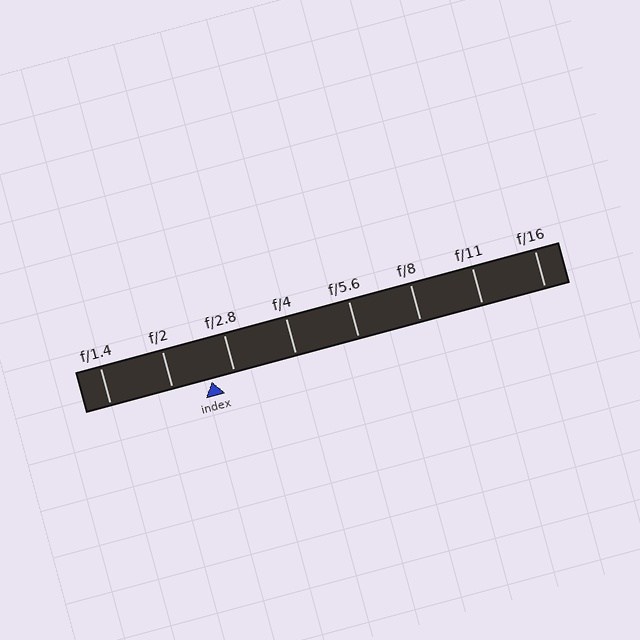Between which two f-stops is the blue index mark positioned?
The index mark is between f/2 and f/2.8.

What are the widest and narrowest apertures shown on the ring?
The widest aperture shown is f/1.4 and the narrowest is f/16.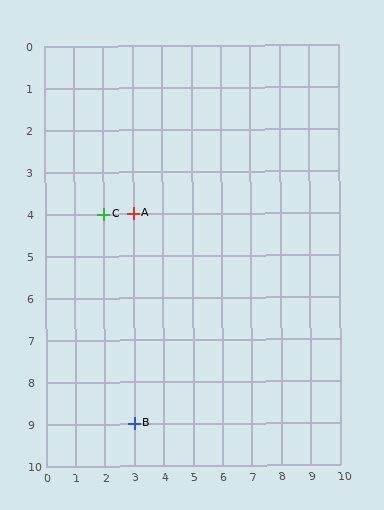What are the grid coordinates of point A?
Point A is at grid coordinates (3, 4).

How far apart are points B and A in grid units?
Points B and A are 5 rows apart.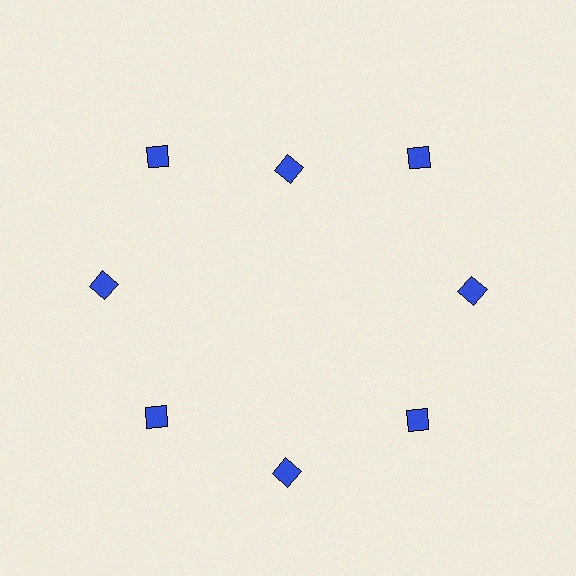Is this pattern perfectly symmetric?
No. The 8 blue diamonds are arranged in a ring, but one element near the 12 o'clock position is pulled inward toward the center, breaking the 8-fold rotational symmetry.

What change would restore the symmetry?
The symmetry would be restored by moving it outward, back onto the ring so that all 8 diamonds sit at equal angles and equal distance from the center.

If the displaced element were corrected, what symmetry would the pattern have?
It would have 8-fold rotational symmetry — the pattern would map onto itself every 45 degrees.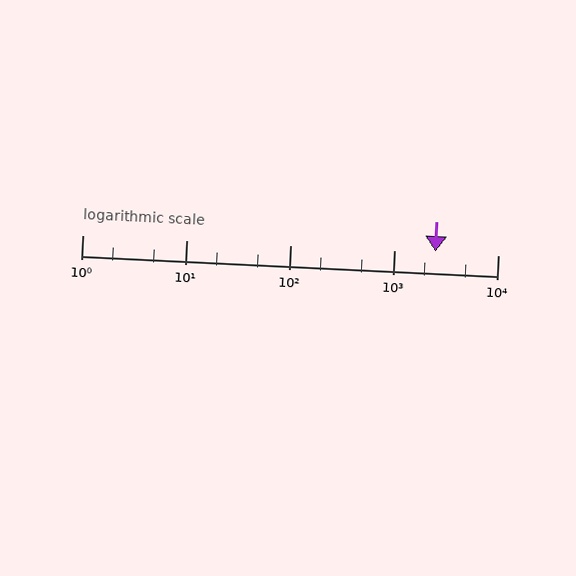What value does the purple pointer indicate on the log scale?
The pointer indicates approximately 2500.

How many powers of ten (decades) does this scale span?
The scale spans 4 decades, from 1 to 10000.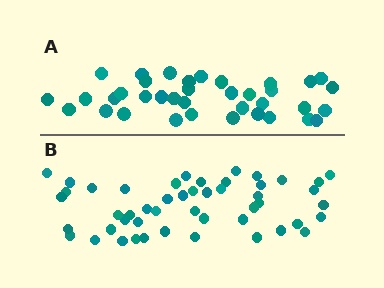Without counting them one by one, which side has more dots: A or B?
Region B (the bottom region) has more dots.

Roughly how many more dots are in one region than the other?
Region B has roughly 12 or so more dots than region A.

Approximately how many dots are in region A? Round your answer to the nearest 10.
About 40 dots. (The exact count is 37, which rounds to 40.)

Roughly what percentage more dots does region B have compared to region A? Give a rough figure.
About 30% more.